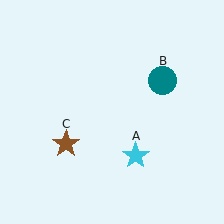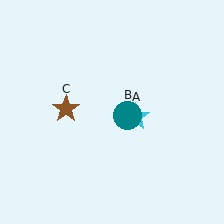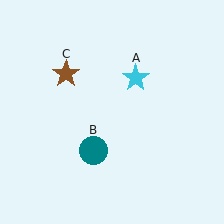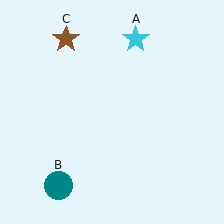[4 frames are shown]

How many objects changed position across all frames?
3 objects changed position: cyan star (object A), teal circle (object B), brown star (object C).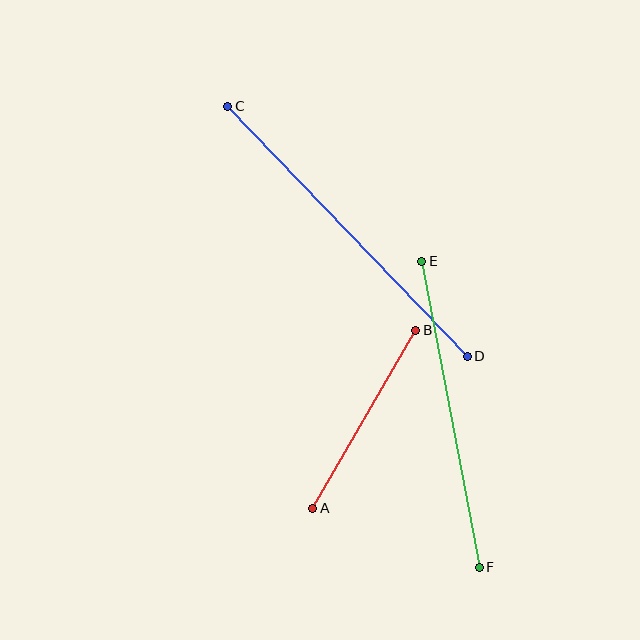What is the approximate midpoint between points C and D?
The midpoint is at approximately (347, 231) pixels.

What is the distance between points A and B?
The distance is approximately 206 pixels.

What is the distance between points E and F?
The distance is approximately 311 pixels.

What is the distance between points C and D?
The distance is approximately 346 pixels.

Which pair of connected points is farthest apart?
Points C and D are farthest apart.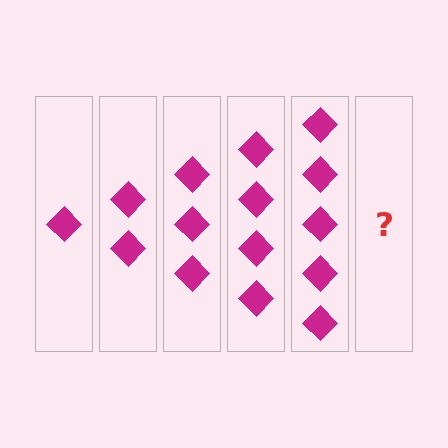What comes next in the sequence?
The next element should be 6 diamonds.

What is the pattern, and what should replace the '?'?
The pattern is that each step adds one more diamond. The '?' should be 6 diamonds.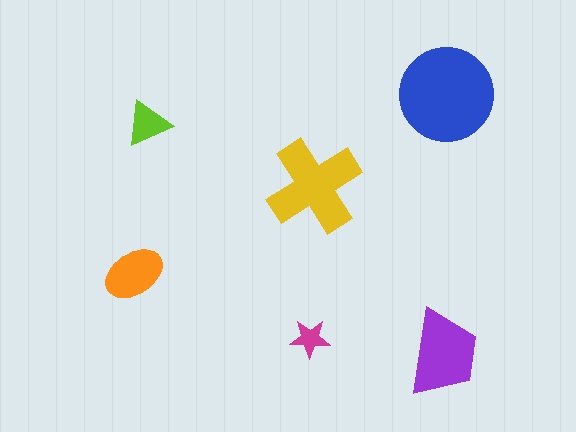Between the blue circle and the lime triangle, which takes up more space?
The blue circle.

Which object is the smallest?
The magenta star.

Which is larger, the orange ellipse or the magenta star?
The orange ellipse.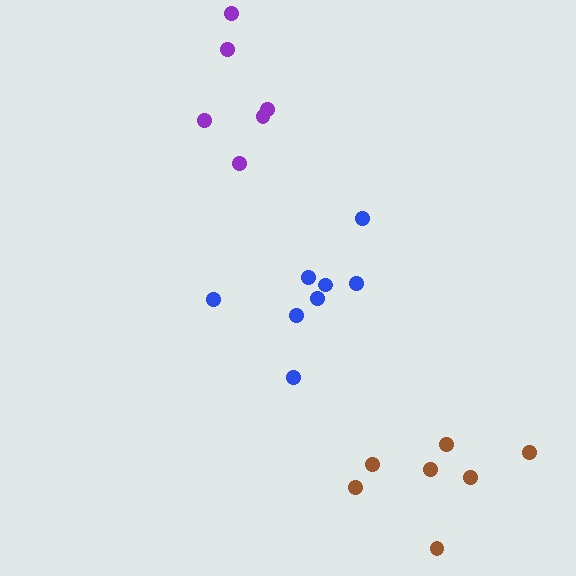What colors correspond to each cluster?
The clusters are colored: brown, blue, purple.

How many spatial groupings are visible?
There are 3 spatial groupings.